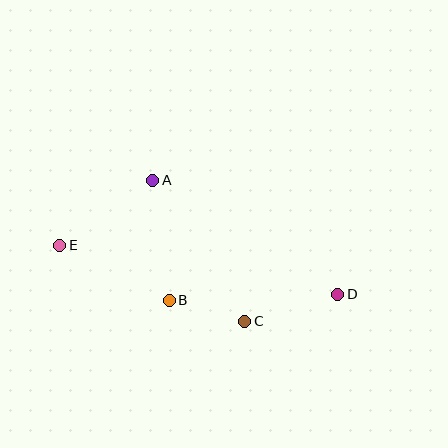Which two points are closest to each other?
Points B and C are closest to each other.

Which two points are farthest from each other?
Points D and E are farthest from each other.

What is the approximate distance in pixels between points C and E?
The distance between C and E is approximately 200 pixels.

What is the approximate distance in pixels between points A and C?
The distance between A and C is approximately 168 pixels.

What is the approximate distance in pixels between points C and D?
The distance between C and D is approximately 97 pixels.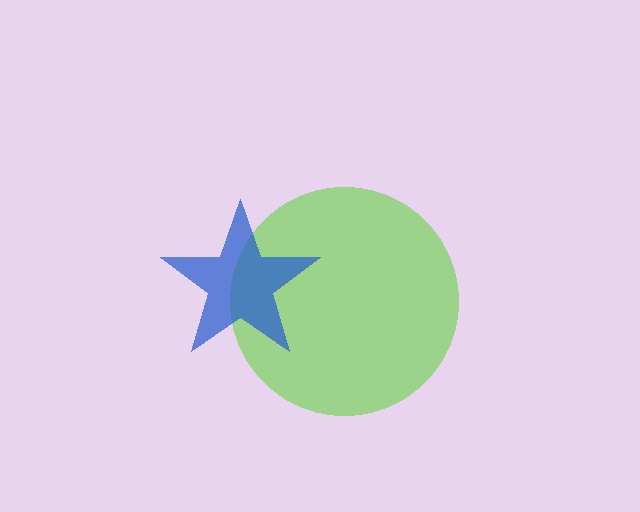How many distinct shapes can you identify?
There are 2 distinct shapes: a lime circle, a blue star.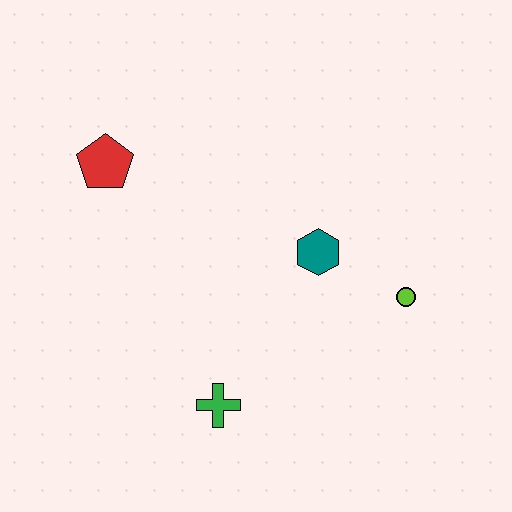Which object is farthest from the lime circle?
The red pentagon is farthest from the lime circle.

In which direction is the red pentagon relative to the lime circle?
The red pentagon is to the left of the lime circle.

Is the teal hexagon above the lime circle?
Yes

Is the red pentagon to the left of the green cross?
Yes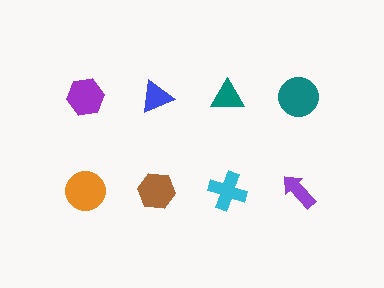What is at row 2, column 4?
A purple arrow.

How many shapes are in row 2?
4 shapes.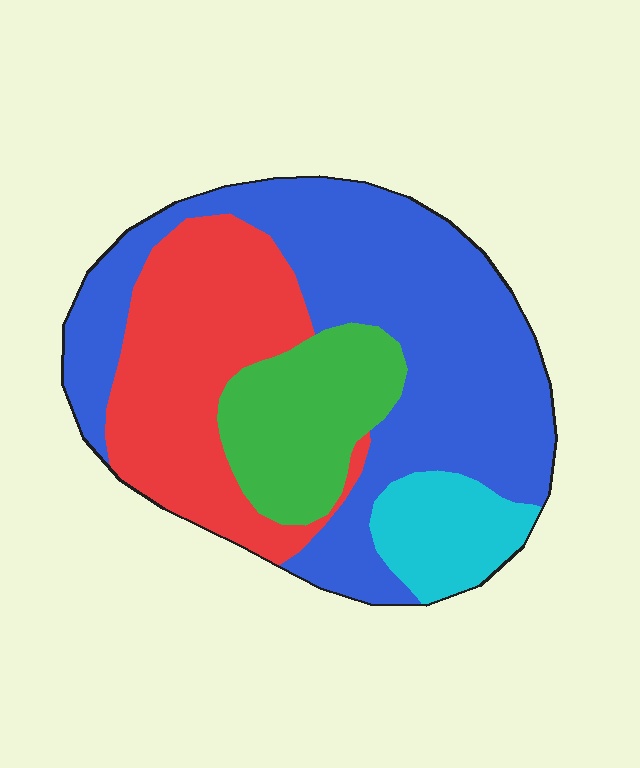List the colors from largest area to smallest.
From largest to smallest: blue, red, green, cyan.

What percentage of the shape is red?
Red takes up between a sixth and a third of the shape.